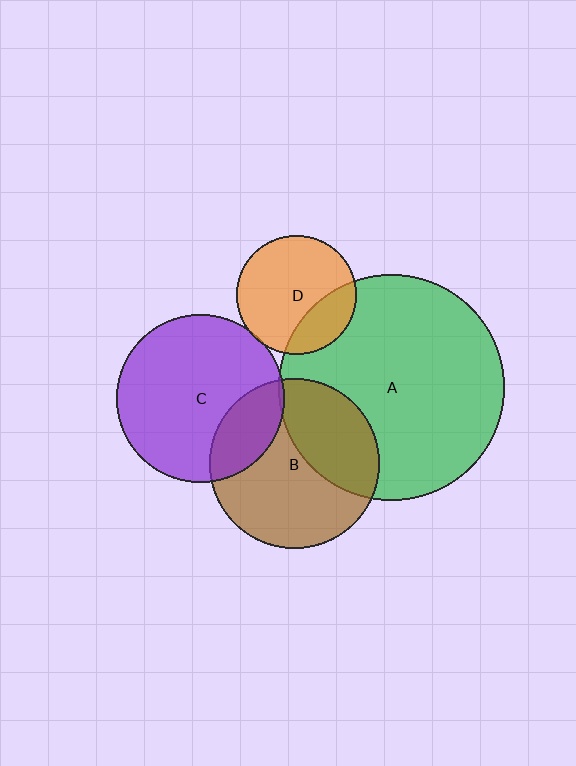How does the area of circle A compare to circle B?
Approximately 1.8 times.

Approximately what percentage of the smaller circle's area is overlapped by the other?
Approximately 5%.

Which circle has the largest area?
Circle A (green).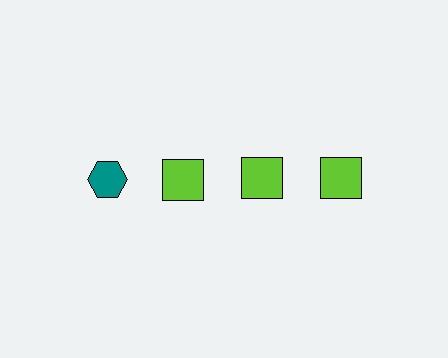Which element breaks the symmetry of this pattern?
The teal hexagon in the top row, leftmost column breaks the symmetry. All other shapes are lime squares.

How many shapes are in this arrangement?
There are 4 shapes arranged in a grid pattern.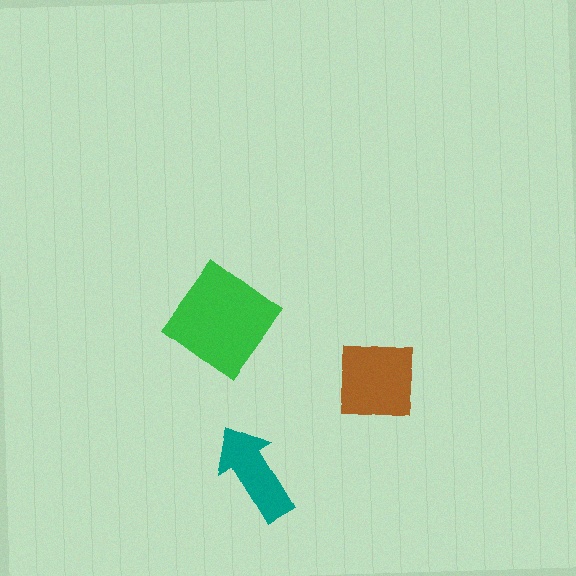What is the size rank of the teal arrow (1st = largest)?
3rd.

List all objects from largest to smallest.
The green diamond, the brown square, the teal arrow.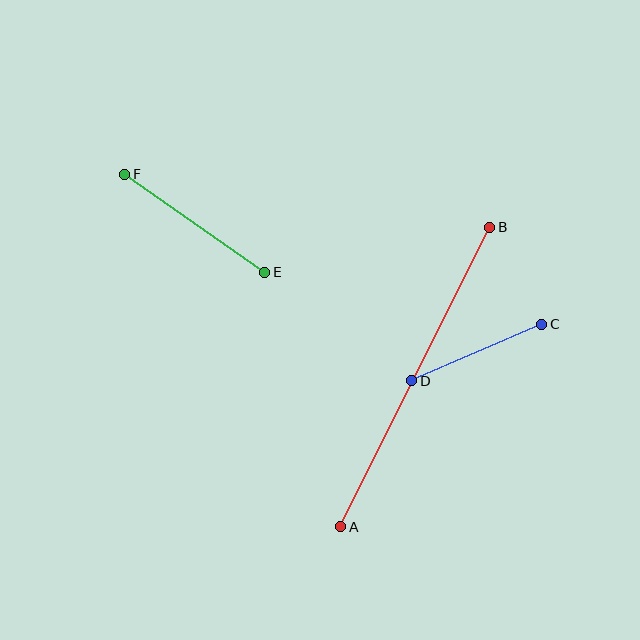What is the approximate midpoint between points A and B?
The midpoint is at approximately (415, 377) pixels.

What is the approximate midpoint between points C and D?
The midpoint is at approximately (477, 353) pixels.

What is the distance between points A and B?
The distance is approximately 335 pixels.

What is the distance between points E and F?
The distance is approximately 171 pixels.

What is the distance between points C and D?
The distance is approximately 142 pixels.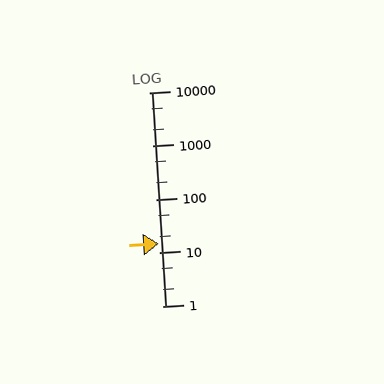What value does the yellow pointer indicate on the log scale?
The pointer indicates approximately 15.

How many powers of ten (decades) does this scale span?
The scale spans 4 decades, from 1 to 10000.